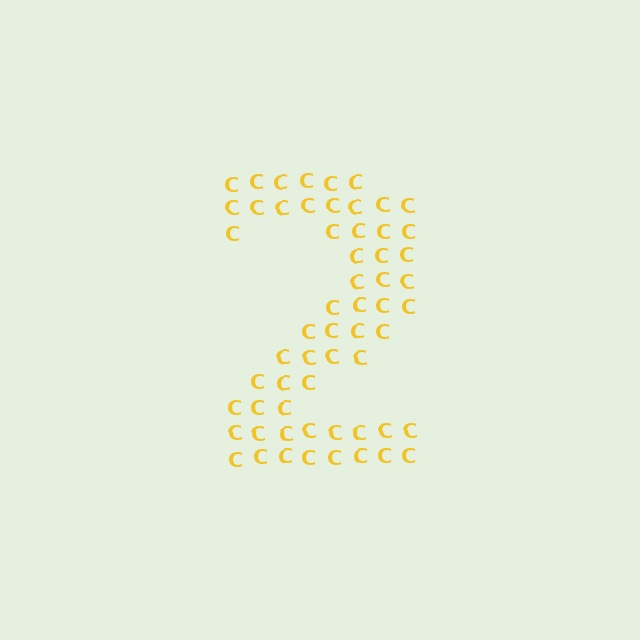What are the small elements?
The small elements are letter C's.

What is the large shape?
The large shape is the digit 2.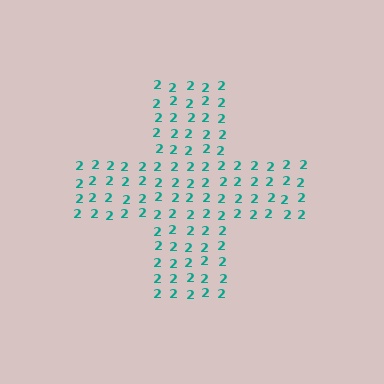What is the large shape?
The large shape is a cross.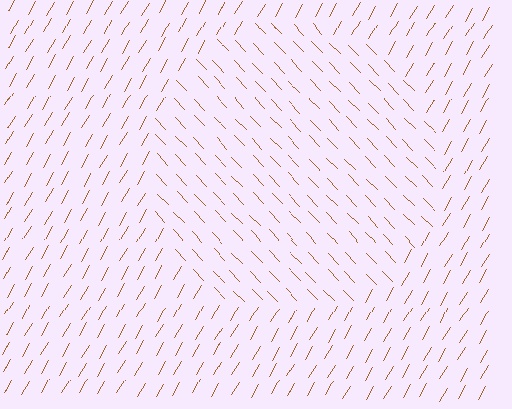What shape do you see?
I see a circle.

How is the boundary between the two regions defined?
The boundary is defined purely by a change in line orientation (approximately 74 degrees difference). All lines are the same color and thickness.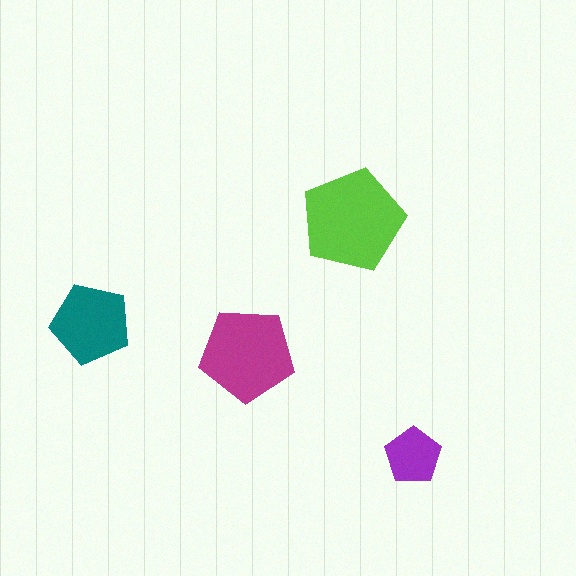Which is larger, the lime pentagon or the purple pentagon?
The lime one.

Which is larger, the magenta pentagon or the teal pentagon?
The magenta one.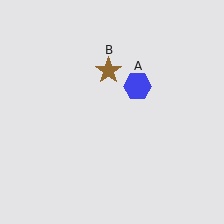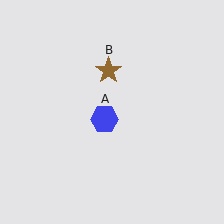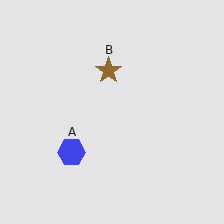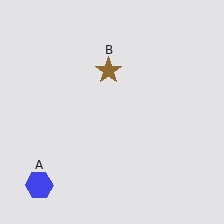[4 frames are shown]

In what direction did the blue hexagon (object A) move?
The blue hexagon (object A) moved down and to the left.